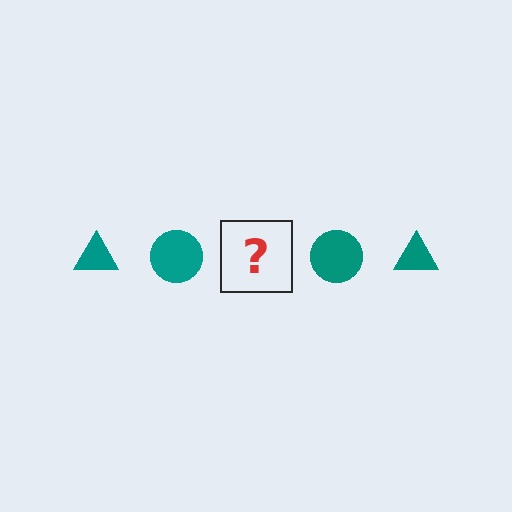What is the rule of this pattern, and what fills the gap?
The rule is that the pattern cycles through triangle, circle shapes in teal. The gap should be filled with a teal triangle.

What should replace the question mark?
The question mark should be replaced with a teal triangle.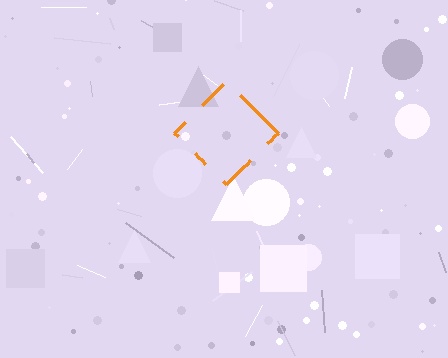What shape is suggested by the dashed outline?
The dashed outline suggests a diamond.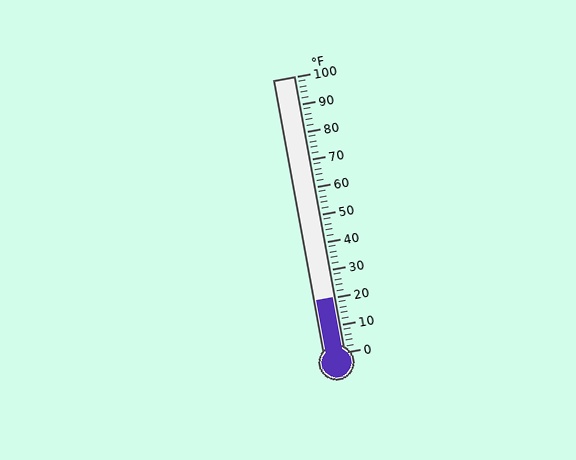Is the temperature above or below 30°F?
The temperature is below 30°F.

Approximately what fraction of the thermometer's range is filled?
The thermometer is filled to approximately 20% of its range.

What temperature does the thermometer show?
The thermometer shows approximately 20°F.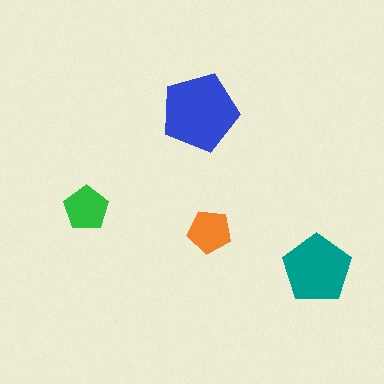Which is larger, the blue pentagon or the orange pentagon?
The blue one.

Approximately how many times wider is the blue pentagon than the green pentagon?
About 1.5 times wider.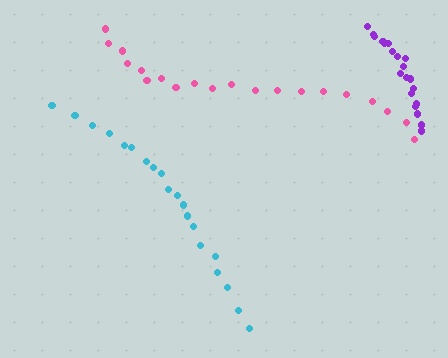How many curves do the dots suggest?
There are 3 distinct paths.